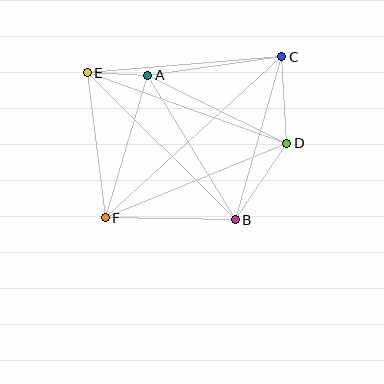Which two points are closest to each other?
Points A and E are closest to each other.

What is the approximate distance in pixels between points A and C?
The distance between A and C is approximately 135 pixels.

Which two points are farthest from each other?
Points C and F are farthest from each other.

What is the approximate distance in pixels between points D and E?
The distance between D and E is approximately 211 pixels.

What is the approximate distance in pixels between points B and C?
The distance between B and C is approximately 170 pixels.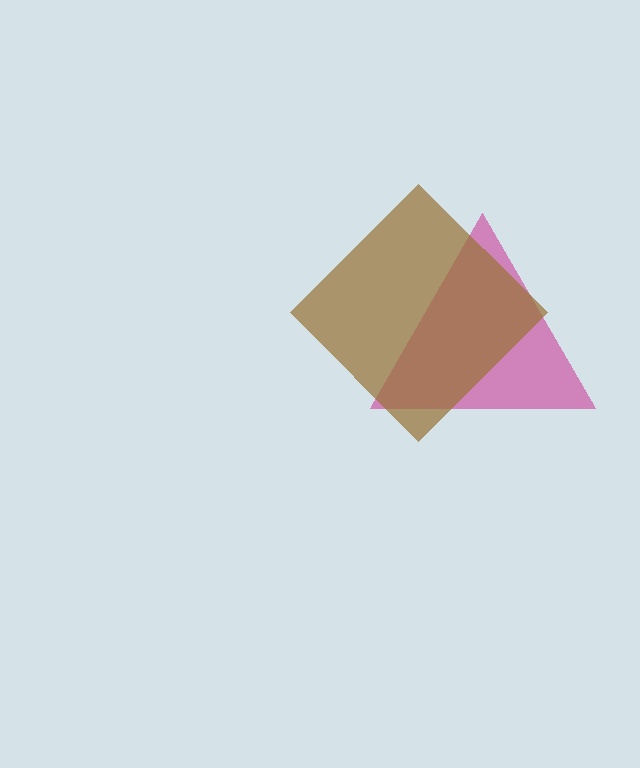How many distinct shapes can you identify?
There are 2 distinct shapes: a magenta triangle, a brown diamond.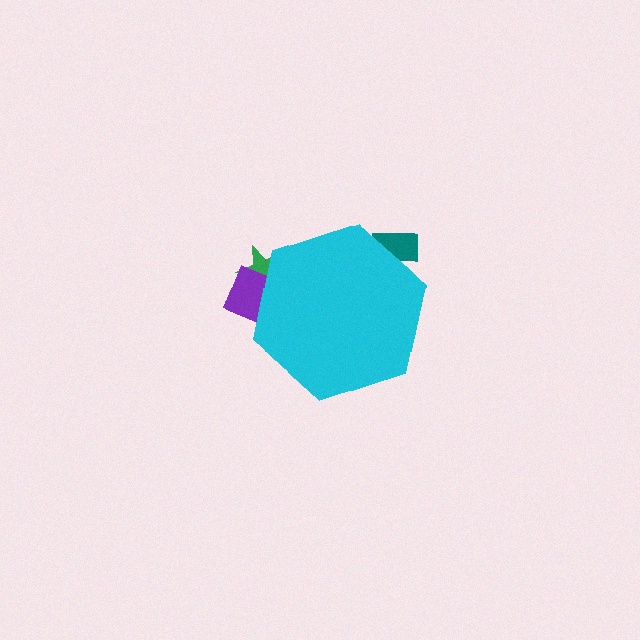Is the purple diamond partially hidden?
Yes, the purple diamond is partially hidden behind the cyan hexagon.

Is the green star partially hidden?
Yes, the green star is partially hidden behind the cyan hexagon.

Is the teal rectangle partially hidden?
Yes, the teal rectangle is partially hidden behind the cyan hexagon.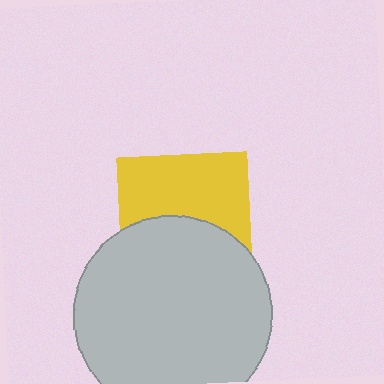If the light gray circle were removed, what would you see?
You would see the complete yellow square.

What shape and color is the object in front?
The object in front is a light gray circle.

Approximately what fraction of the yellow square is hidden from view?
Roughly 47% of the yellow square is hidden behind the light gray circle.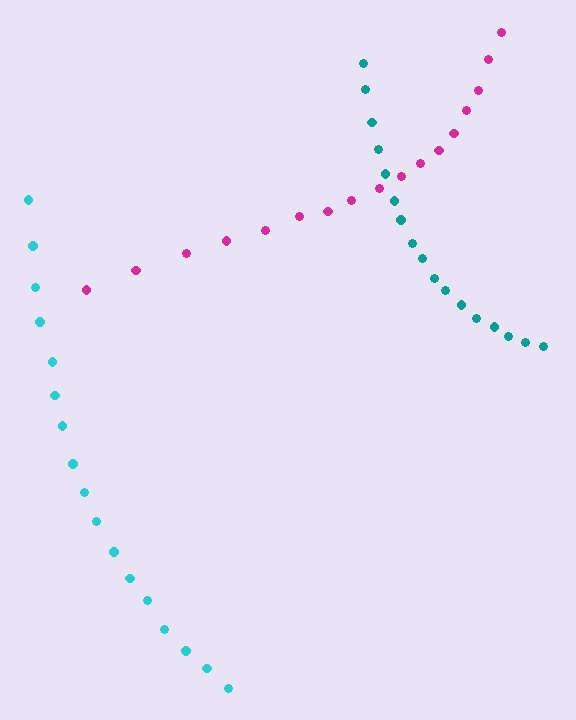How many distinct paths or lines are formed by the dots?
There are 3 distinct paths.